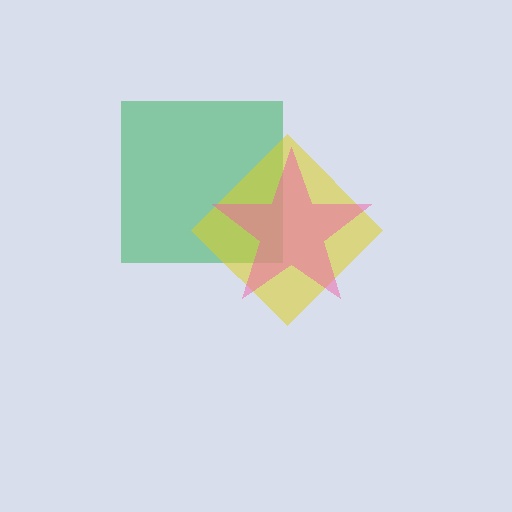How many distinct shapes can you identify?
There are 3 distinct shapes: a green square, a yellow diamond, a pink star.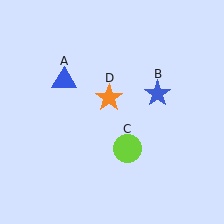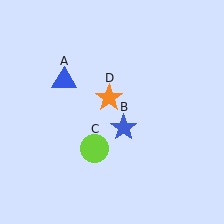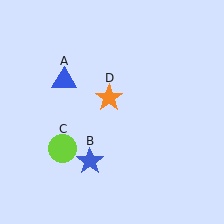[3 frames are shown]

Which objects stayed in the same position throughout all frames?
Blue triangle (object A) and orange star (object D) remained stationary.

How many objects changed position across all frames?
2 objects changed position: blue star (object B), lime circle (object C).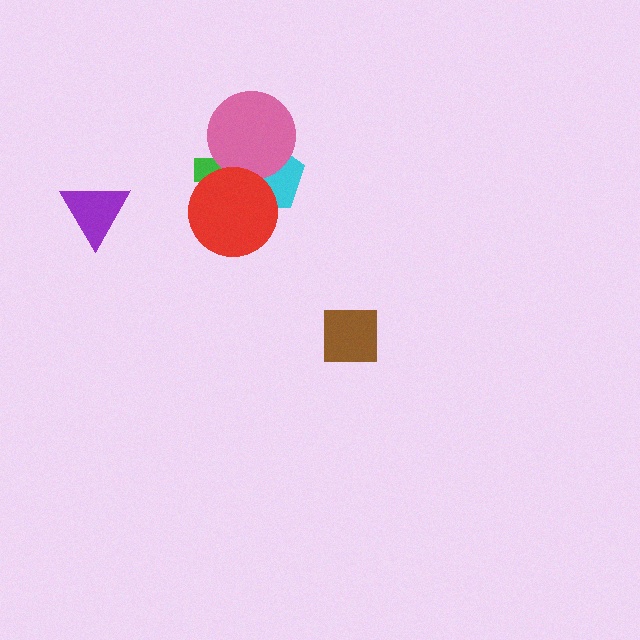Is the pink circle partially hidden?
Yes, it is partially covered by another shape.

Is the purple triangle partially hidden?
No, no other shape covers it.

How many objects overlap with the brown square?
0 objects overlap with the brown square.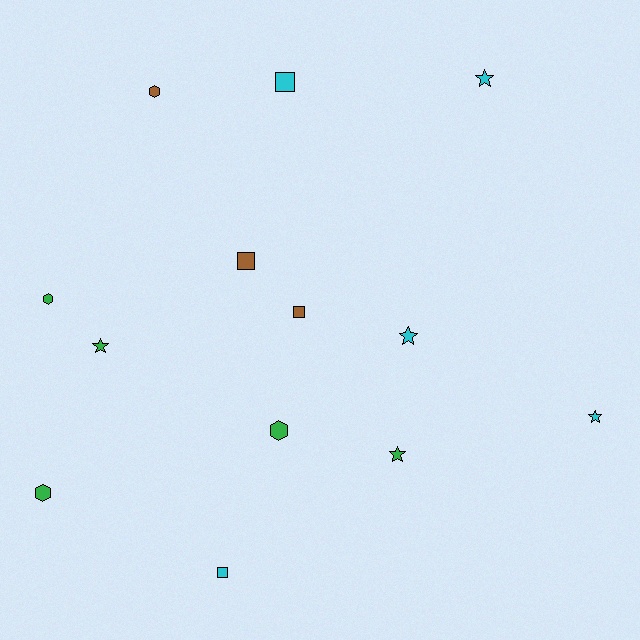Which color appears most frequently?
Green, with 5 objects.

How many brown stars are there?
There are no brown stars.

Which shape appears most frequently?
Star, with 5 objects.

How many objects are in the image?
There are 13 objects.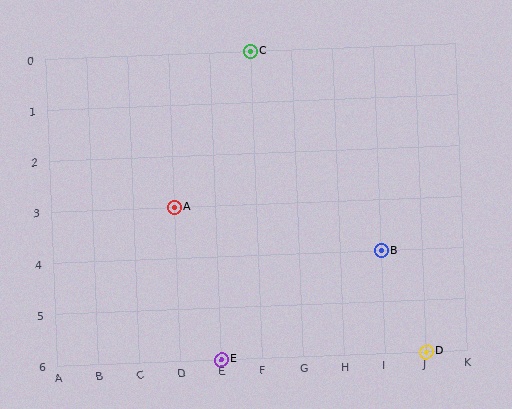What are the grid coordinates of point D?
Point D is at grid coordinates (J, 6).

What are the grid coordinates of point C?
Point C is at grid coordinates (F, 0).